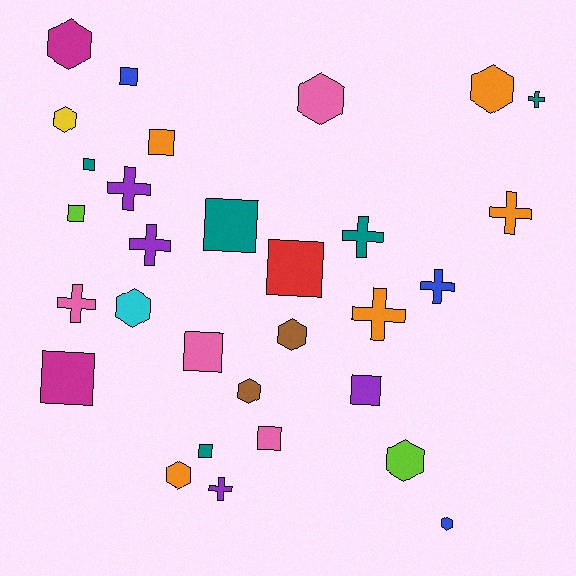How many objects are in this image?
There are 30 objects.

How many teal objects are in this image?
There are 5 teal objects.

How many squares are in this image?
There are 11 squares.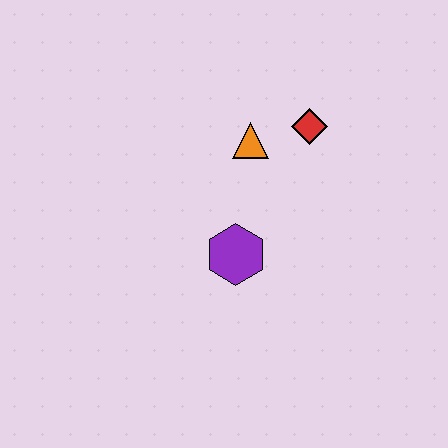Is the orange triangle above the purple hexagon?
Yes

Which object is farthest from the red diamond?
The purple hexagon is farthest from the red diamond.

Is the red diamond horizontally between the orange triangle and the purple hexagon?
No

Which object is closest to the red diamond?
The orange triangle is closest to the red diamond.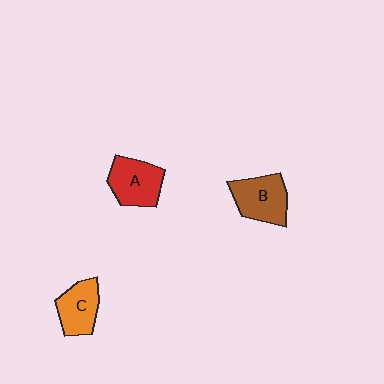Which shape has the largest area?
Shape B (brown).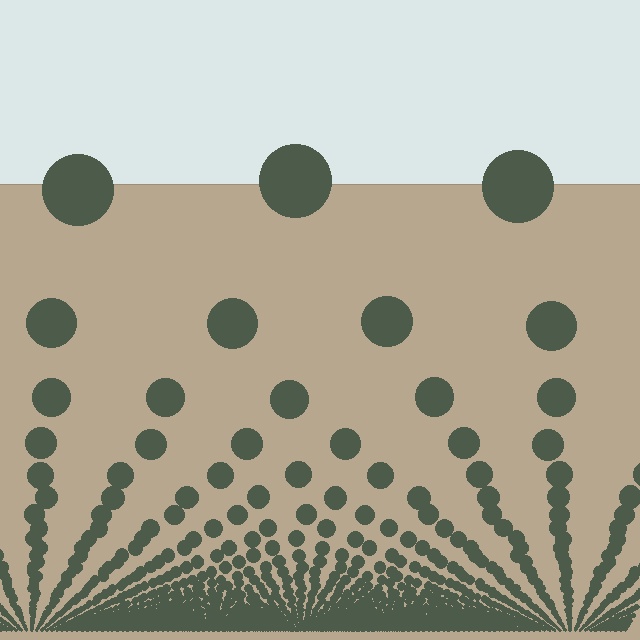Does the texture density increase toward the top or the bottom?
Density increases toward the bottom.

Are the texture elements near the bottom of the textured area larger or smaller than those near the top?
Smaller. The gradient is inverted — elements near the bottom are smaller and denser.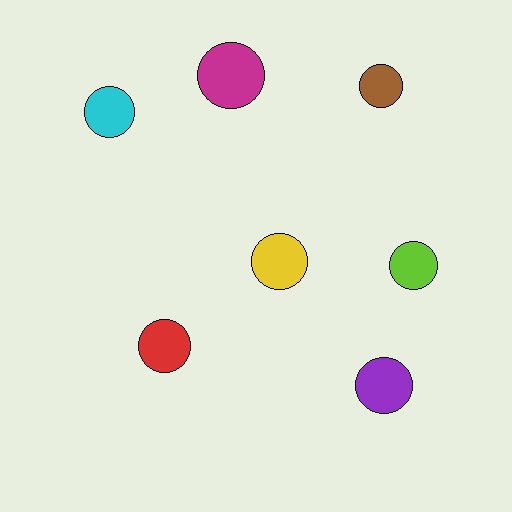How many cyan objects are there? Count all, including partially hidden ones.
There is 1 cyan object.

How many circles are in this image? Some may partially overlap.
There are 7 circles.